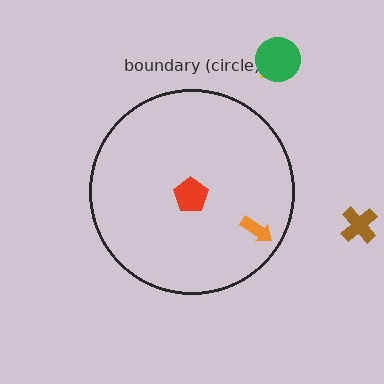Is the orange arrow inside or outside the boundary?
Inside.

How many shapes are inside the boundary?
2 inside, 3 outside.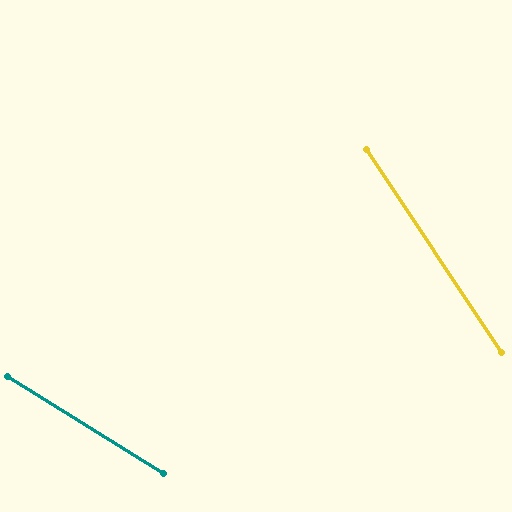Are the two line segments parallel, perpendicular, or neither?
Neither parallel nor perpendicular — they differ by about 25°.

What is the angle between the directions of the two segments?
Approximately 25 degrees.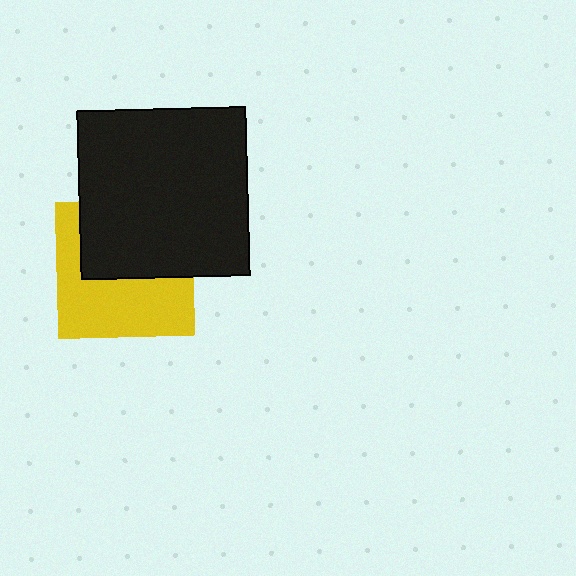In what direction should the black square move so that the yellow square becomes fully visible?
The black square should move up. That is the shortest direction to clear the overlap and leave the yellow square fully visible.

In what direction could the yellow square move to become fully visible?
The yellow square could move down. That would shift it out from behind the black square entirely.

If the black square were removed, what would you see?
You would see the complete yellow square.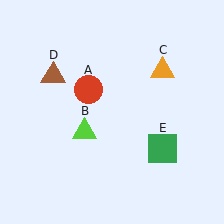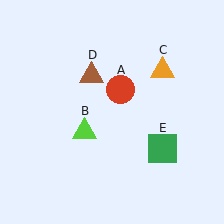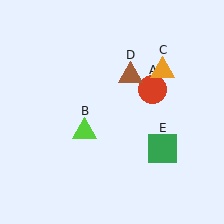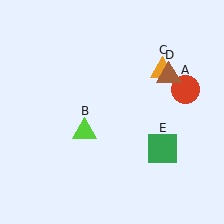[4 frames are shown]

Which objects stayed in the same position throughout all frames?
Lime triangle (object B) and orange triangle (object C) and green square (object E) remained stationary.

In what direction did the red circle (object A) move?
The red circle (object A) moved right.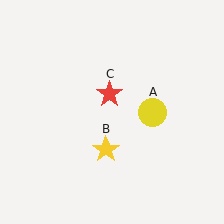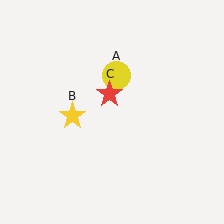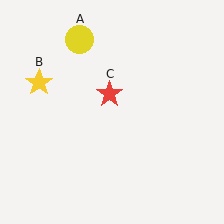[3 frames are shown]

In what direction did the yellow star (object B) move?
The yellow star (object B) moved up and to the left.